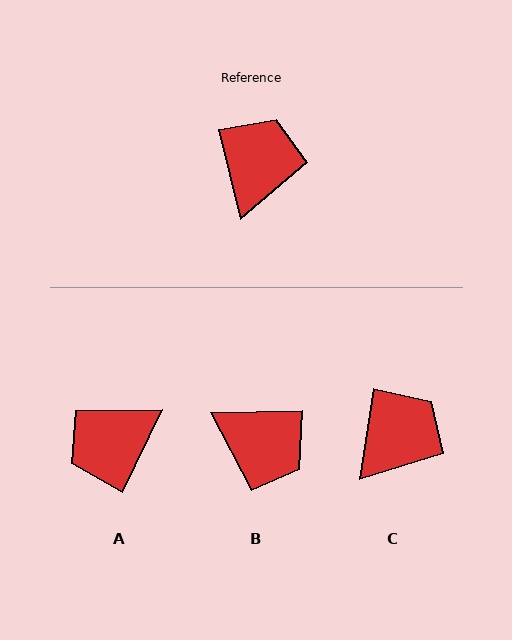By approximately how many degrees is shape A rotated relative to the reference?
Approximately 140 degrees counter-clockwise.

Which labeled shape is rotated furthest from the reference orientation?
A, about 140 degrees away.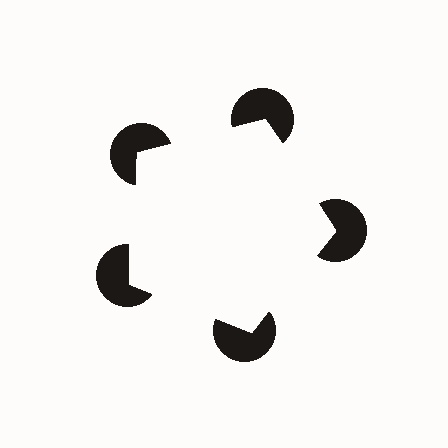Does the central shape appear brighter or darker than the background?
It typically appears slightly brighter than the background, even though no actual brightness change is drawn.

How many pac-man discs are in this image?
There are 5 — one at each vertex of the illusory pentagon.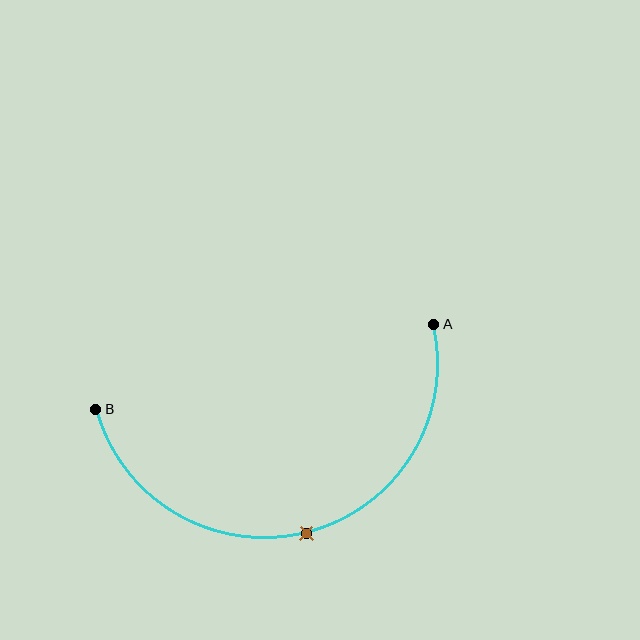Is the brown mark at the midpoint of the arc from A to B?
Yes. The brown mark lies on the arc at equal arc-length from both A and B — it is the arc midpoint.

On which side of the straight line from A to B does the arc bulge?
The arc bulges below the straight line connecting A and B.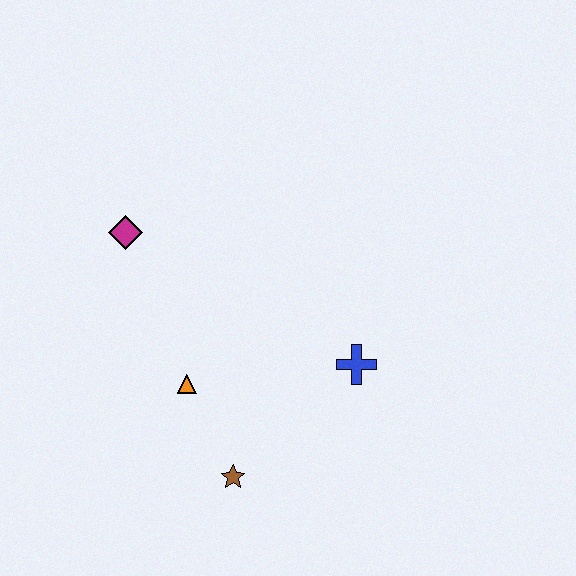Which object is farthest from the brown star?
The magenta diamond is farthest from the brown star.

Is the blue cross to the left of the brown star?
No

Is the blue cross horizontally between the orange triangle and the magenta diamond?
No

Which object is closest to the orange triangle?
The brown star is closest to the orange triangle.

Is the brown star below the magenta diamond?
Yes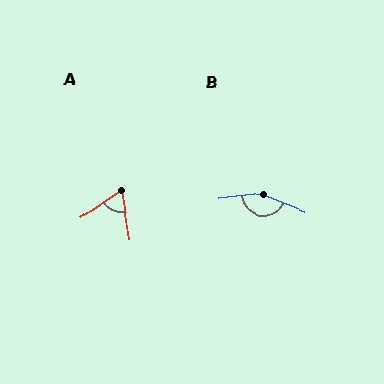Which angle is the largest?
B, at approximately 152 degrees.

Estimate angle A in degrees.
Approximately 65 degrees.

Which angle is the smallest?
A, at approximately 65 degrees.